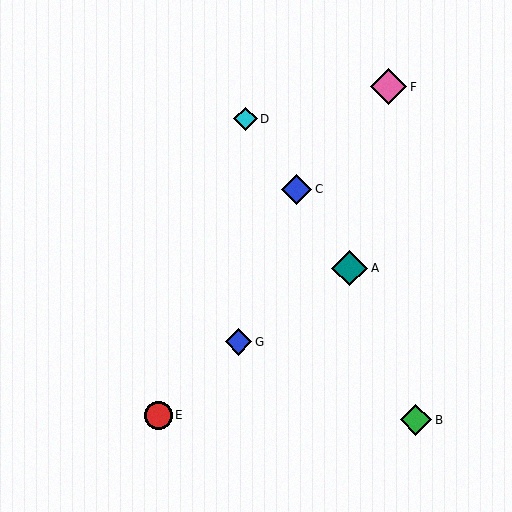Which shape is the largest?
The pink diamond (labeled F) is the largest.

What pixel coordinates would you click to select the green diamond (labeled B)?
Click at (416, 420) to select the green diamond B.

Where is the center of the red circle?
The center of the red circle is at (158, 415).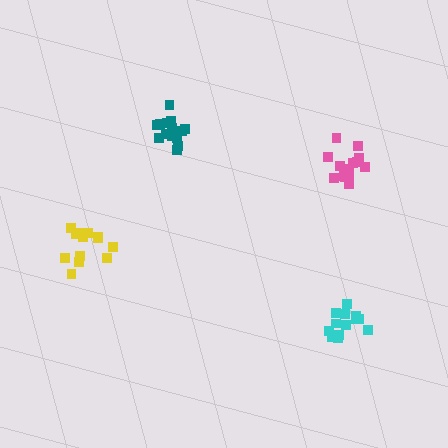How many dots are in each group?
Group 1: 13 dots, Group 2: 13 dots, Group 3: 15 dots, Group 4: 15 dots (56 total).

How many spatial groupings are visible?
There are 4 spatial groupings.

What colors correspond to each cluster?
The clusters are colored: cyan, yellow, pink, teal.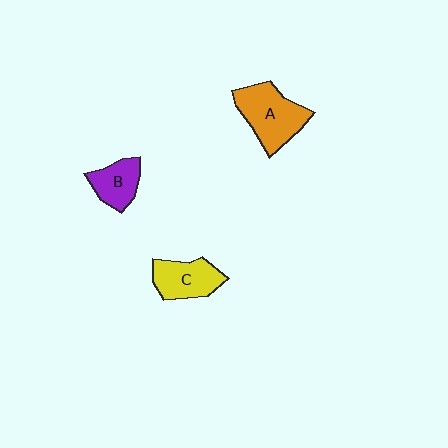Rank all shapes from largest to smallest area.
From largest to smallest: A (orange), C (yellow), B (purple).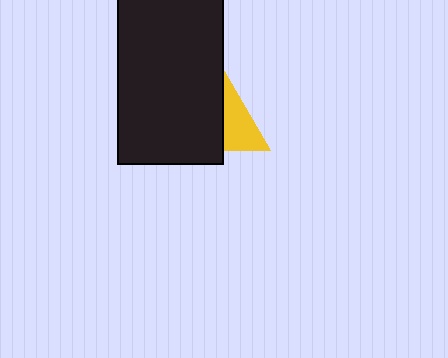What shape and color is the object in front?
The object in front is a black rectangle.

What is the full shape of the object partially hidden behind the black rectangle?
The partially hidden object is a yellow triangle.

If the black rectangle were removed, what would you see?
You would see the complete yellow triangle.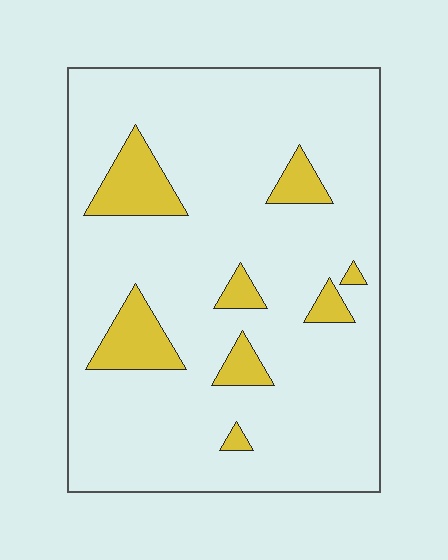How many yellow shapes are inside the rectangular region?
8.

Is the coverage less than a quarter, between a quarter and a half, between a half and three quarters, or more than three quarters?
Less than a quarter.